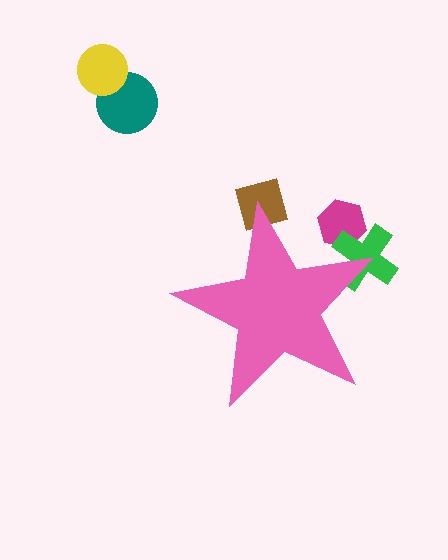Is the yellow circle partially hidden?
No, the yellow circle is fully visible.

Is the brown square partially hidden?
Yes, the brown square is partially hidden behind the pink star.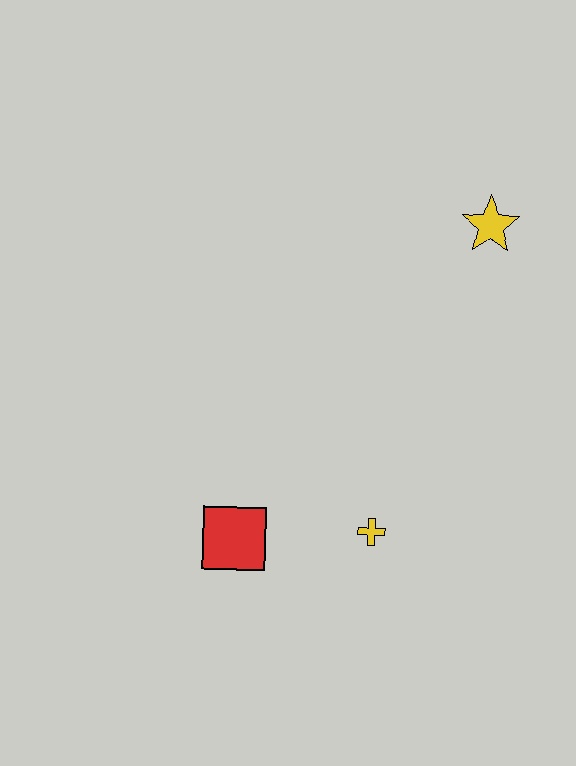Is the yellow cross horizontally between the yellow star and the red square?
Yes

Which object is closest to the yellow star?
The yellow cross is closest to the yellow star.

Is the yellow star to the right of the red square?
Yes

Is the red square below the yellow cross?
Yes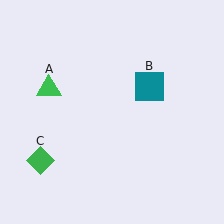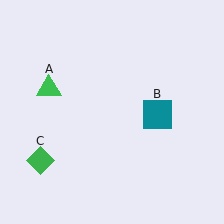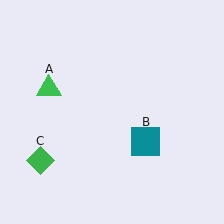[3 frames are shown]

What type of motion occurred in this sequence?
The teal square (object B) rotated clockwise around the center of the scene.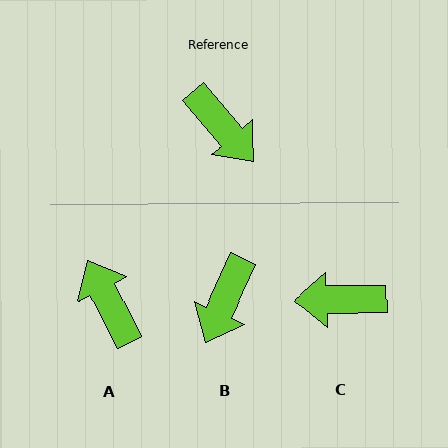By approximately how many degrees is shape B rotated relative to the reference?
Approximately 65 degrees clockwise.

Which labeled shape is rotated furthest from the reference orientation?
A, about 166 degrees away.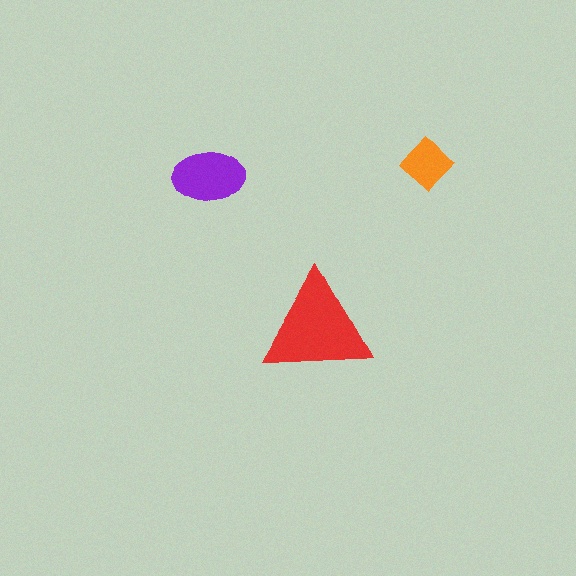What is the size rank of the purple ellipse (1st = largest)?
2nd.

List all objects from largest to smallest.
The red triangle, the purple ellipse, the orange diamond.